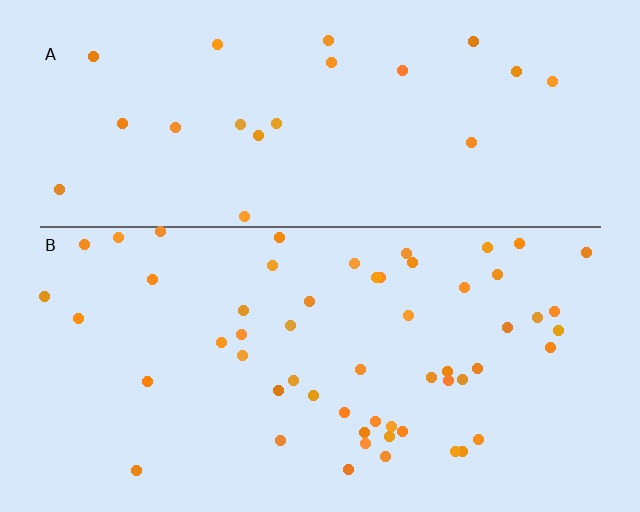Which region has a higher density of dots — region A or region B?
B (the bottom).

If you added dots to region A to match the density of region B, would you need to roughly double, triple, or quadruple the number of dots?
Approximately triple.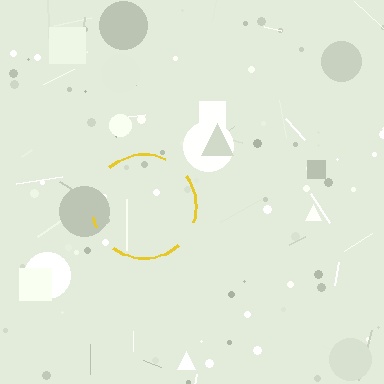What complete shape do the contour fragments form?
The contour fragments form a circle.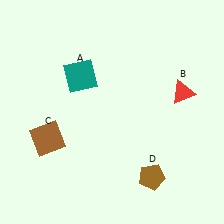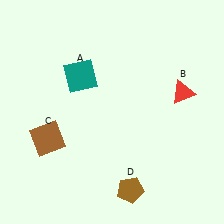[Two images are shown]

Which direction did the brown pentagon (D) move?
The brown pentagon (D) moved left.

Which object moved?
The brown pentagon (D) moved left.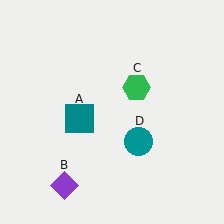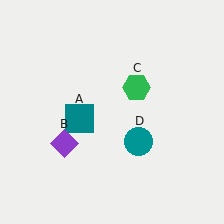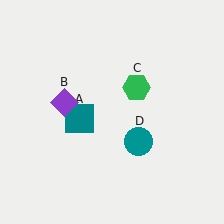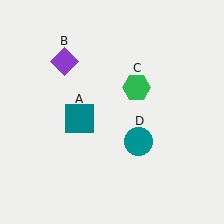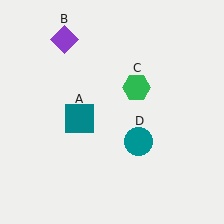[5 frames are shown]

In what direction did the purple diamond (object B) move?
The purple diamond (object B) moved up.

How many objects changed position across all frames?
1 object changed position: purple diamond (object B).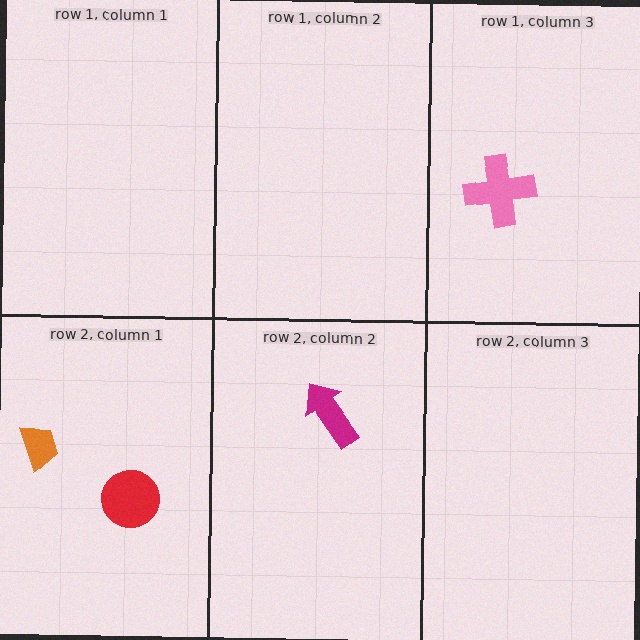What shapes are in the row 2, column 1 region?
The orange trapezoid, the red circle.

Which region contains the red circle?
The row 2, column 1 region.